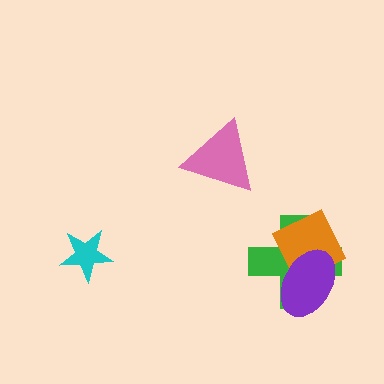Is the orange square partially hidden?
Yes, it is partially covered by another shape.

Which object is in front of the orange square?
The purple ellipse is in front of the orange square.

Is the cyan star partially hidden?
No, no other shape covers it.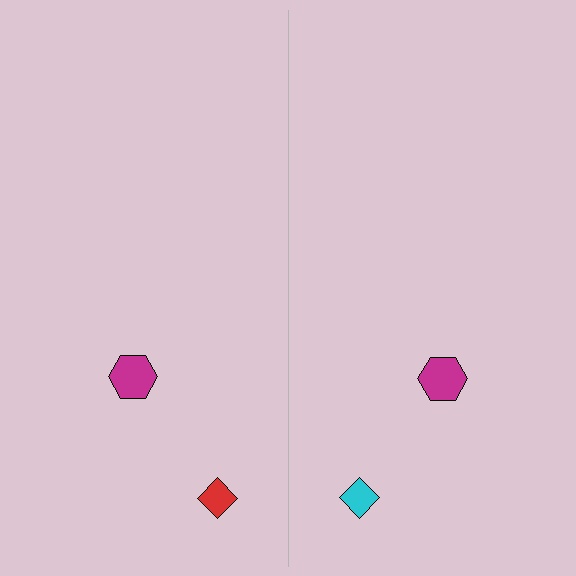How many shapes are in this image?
There are 4 shapes in this image.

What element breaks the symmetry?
The cyan diamond on the right side breaks the symmetry — its mirror counterpart is red.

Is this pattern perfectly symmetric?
No, the pattern is not perfectly symmetric. The cyan diamond on the right side breaks the symmetry — its mirror counterpart is red.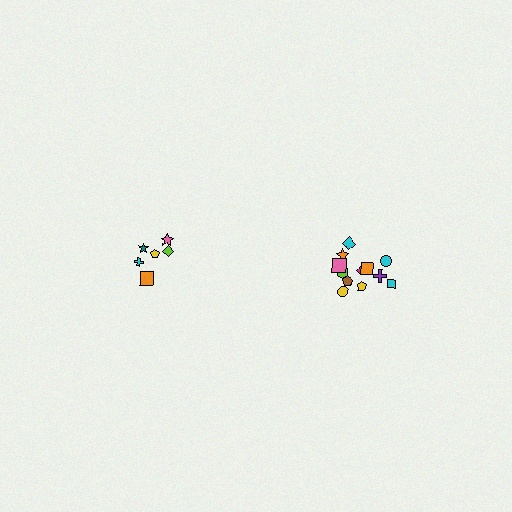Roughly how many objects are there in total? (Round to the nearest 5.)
Roughly 20 objects in total.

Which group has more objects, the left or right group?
The right group.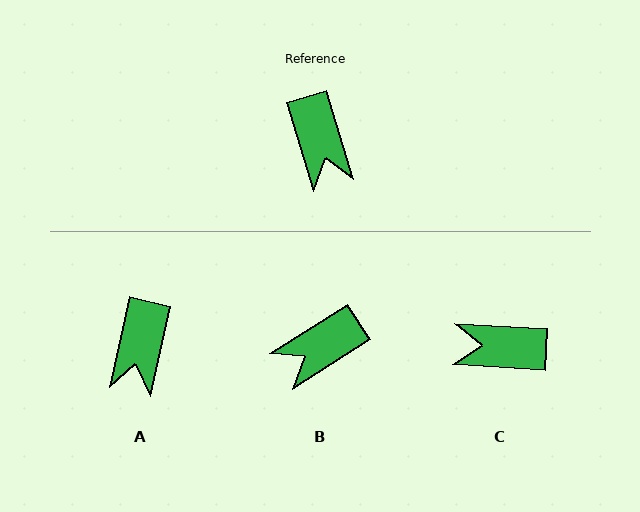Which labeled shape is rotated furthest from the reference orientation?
C, about 110 degrees away.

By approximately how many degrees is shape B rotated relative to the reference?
Approximately 74 degrees clockwise.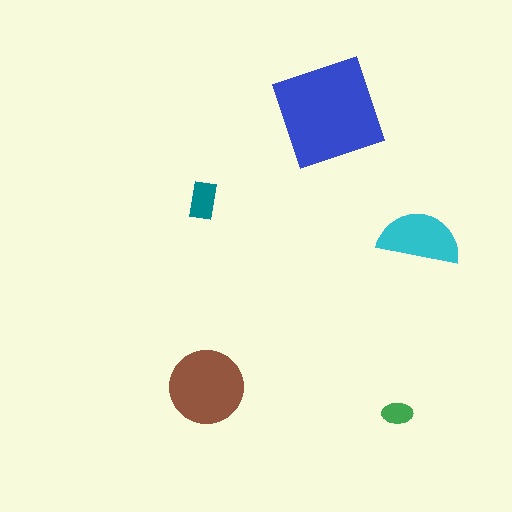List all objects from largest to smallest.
The blue square, the brown circle, the cyan semicircle, the teal rectangle, the green ellipse.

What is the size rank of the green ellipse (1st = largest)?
5th.